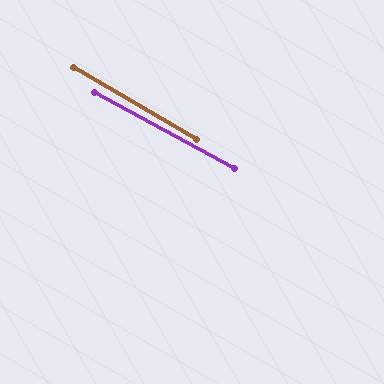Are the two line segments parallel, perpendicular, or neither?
Parallel — their directions differ by only 1.9°.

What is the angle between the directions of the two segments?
Approximately 2 degrees.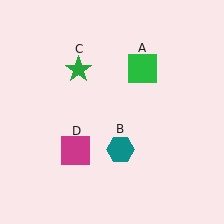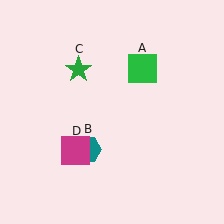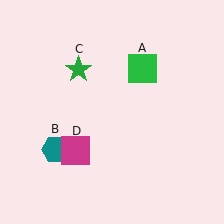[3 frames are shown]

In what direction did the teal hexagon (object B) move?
The teal hexagon (object B) moved left.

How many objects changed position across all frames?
1 object changed position: teal hexagon (object B).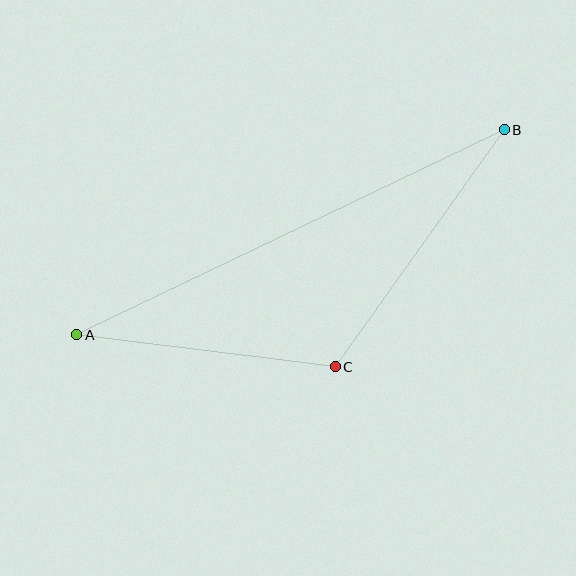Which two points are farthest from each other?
Points A and B are farthest from each other.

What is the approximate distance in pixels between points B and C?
The distance between B and C is approximately 291 pixels.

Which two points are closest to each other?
Points A and C are closest to each other.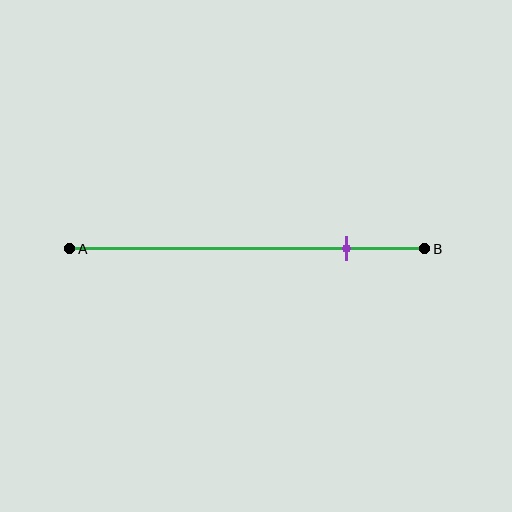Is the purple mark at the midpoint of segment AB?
No, the mark is at about 80% from A, not at the 50% midpoint.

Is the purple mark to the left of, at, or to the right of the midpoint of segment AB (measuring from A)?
The purple mark is to the right of the midpoint of segment AB.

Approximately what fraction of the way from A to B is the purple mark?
The purple mark is approximately 80% of the way from A to B.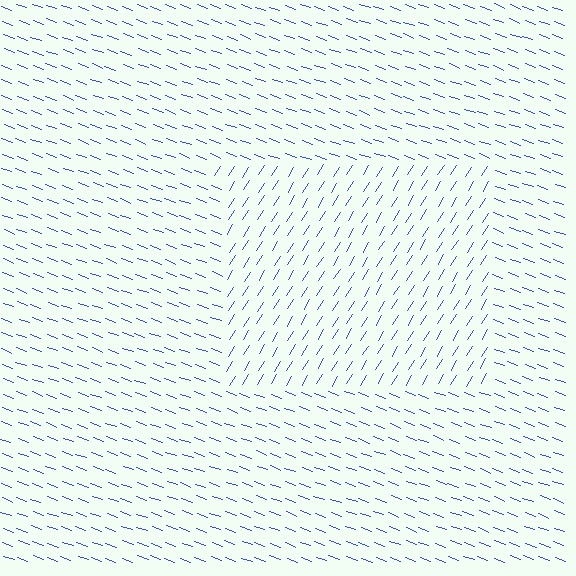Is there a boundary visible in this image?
Yes, there is a texture boundary formed by a change in line orientation.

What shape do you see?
I see a rectangle.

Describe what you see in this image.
The image is filled with small blue line segments. A rectangle region in the image has lines oriented differently from the surrounding lines, creating a visible texture boundary.